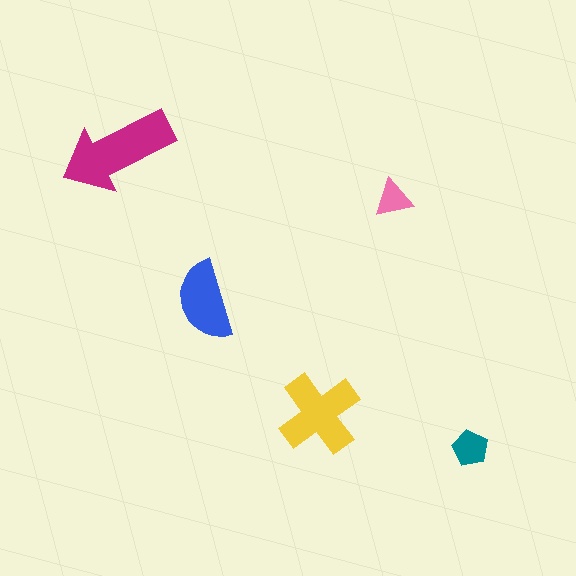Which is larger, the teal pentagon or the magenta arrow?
The magenta arrow.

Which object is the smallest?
The pink triangle.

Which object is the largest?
The magenta arrow.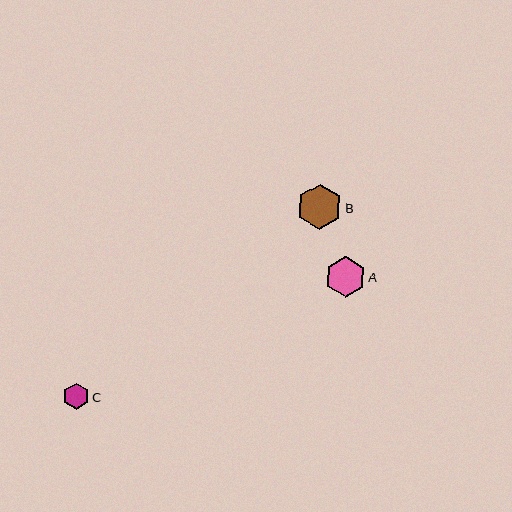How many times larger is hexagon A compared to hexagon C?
Hexagon A is approximately 1.6 times the size of hexagon C.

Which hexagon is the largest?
Hexagon B is the largest with a size of approximately 45 pixels.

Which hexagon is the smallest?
Hexagon C is the smallest with a size of approximately 26 pixels.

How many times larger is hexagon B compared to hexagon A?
Hexagon B is approximately 1.1 times the size of hexagon A.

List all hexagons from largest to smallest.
From largest to smallest: B, A, C.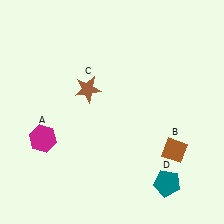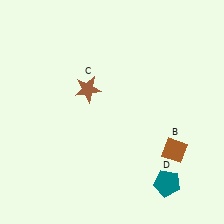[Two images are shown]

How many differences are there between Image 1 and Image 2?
There is 1 difference between the two images.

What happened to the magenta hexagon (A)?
The magenta hexagon (A) was removed in Image 2. It was in the bottom-left area of Image 1.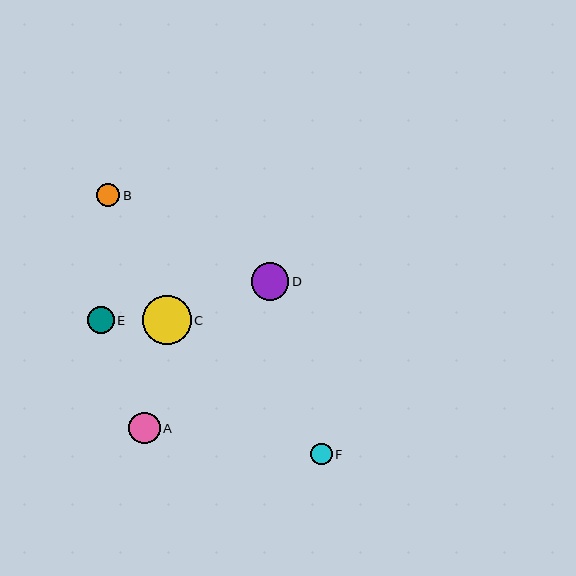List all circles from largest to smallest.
From largest to smallest: C, D, A, E, B, F.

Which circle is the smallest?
Circle F is the smallest with a size of approximately 21 pixels.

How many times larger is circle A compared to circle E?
Circle A is approximately 1.2 times the size of circle E.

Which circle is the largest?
Circle C is the largest with a size of approximately 49 pixels.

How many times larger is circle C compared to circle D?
Circle C is approximately 1.3 times the size of circle D.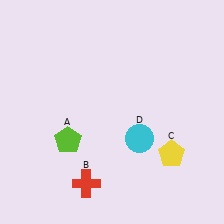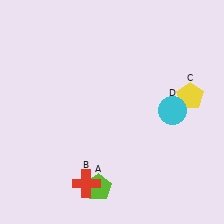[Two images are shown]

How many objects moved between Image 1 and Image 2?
3 objects moved between the two images.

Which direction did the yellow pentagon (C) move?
The yellow pentagon (C) moved up.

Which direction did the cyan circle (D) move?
The cyan circle (D) moved right.